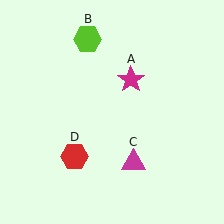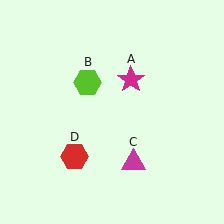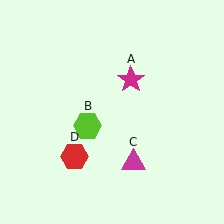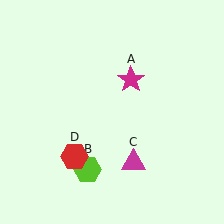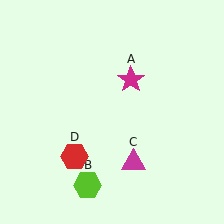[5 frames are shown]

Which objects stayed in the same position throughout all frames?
Magenta star (object A) and magenta triangle (object C) and red hexagon (object D) remained stationary.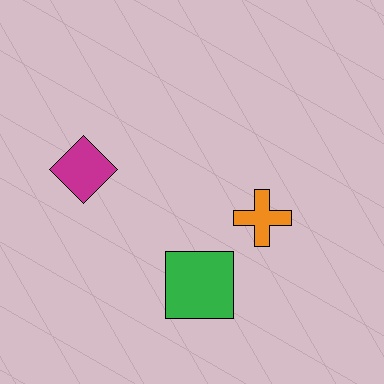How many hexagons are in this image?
There are no hexagons.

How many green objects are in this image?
There is 1 green object.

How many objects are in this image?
There are 3 objects.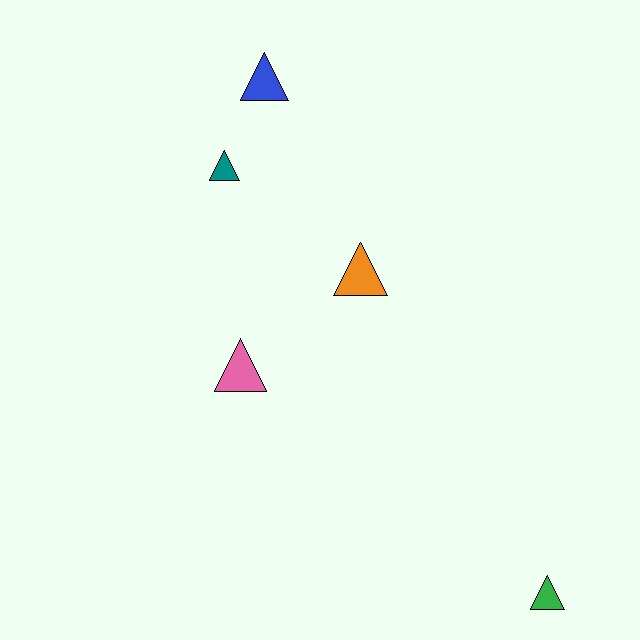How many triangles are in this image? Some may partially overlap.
There are 5 triangles.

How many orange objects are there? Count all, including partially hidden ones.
There is 1 orange object.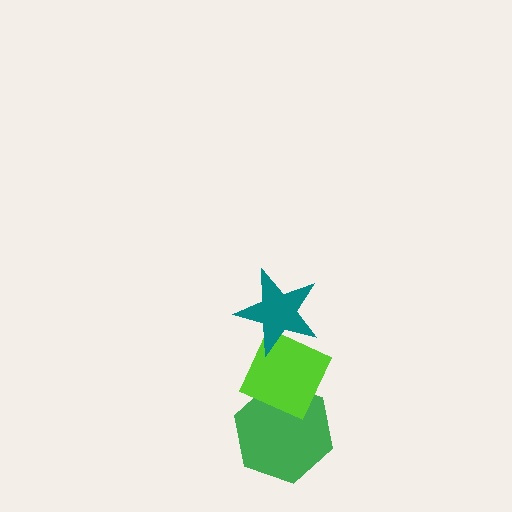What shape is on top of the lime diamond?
The teal star is on top of the lime diamond.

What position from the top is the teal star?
The teal star is 1st from the top.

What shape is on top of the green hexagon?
The lime diamond is on top of the green hexagon.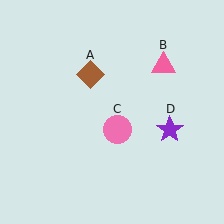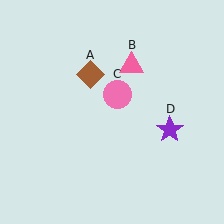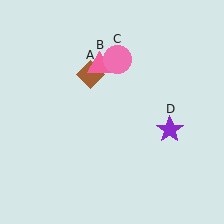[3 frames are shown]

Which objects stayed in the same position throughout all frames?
Brown diamond (object A) and purple star (object D) remained stationary.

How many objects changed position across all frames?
2 objects changed position: pink triangle (object B), pink circle (object C).